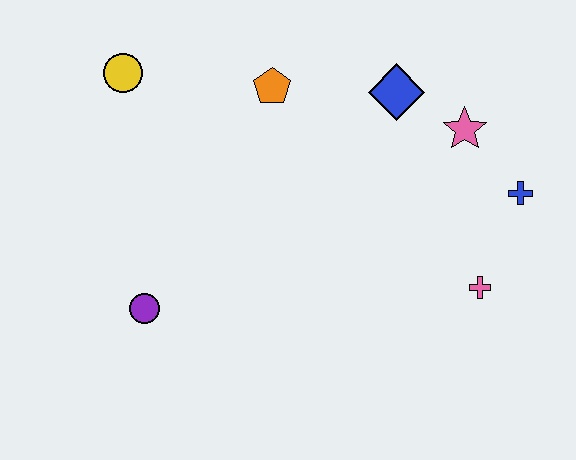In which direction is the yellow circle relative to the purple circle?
The yellow circle is above the purple circle.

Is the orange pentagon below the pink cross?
No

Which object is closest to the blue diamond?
The pink star is closest to the blue diamond.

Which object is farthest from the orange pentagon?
The pink cross is farthest from the orange pentagon.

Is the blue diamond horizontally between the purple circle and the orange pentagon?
No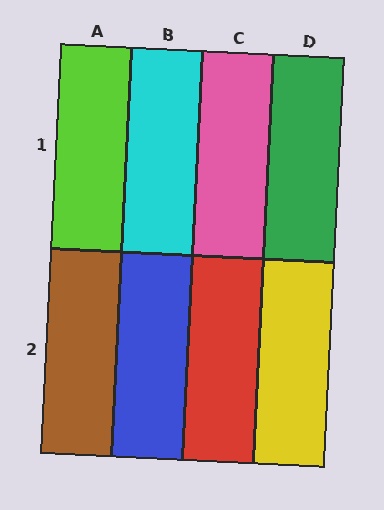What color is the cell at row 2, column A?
Brown.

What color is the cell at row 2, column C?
Red.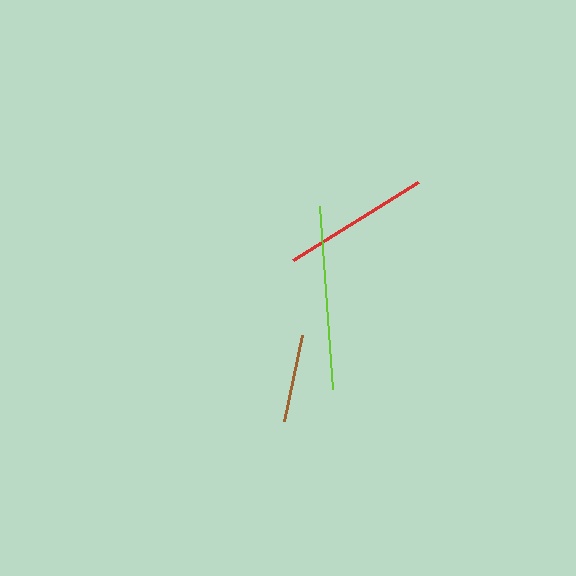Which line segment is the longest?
The lime line is the longest at approximately 183 pixels.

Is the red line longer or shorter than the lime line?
The lime line is longer than the red line.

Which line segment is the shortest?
The brown line is the shortest at approximately 88 pixels.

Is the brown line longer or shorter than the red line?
The red line is longer than the brown line.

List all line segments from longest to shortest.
From longest to shortest: lime, red, brown.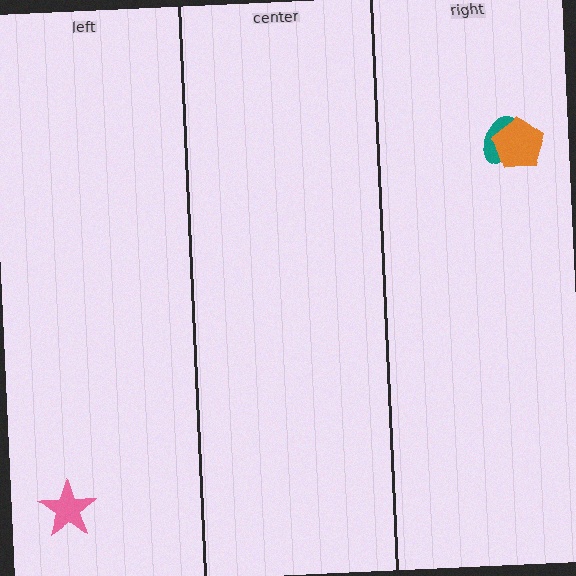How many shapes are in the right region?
2.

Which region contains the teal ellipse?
The right region.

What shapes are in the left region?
The pink star.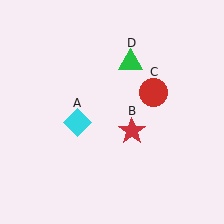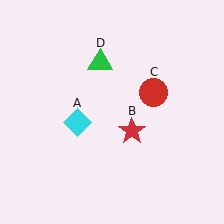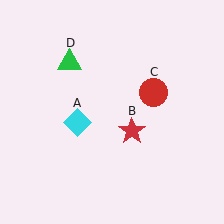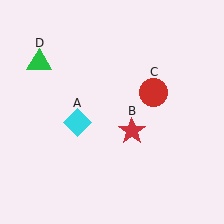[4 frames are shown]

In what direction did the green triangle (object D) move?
The green triangle (object D) moved left.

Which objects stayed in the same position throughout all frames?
Cyan diamond (object A) and red star (object B) and red circle (object C) remained stationary.